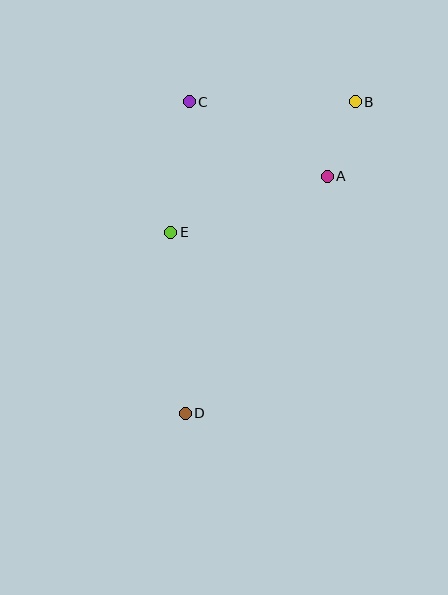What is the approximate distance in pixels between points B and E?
The distance between B and E is approximately 226 pixels.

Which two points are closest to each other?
Points A and B are closest to each other.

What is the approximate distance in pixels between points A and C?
The distance between A and C is approximately 157 pixels.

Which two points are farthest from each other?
Points B and D are farthest from each other.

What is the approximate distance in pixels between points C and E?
The distance between C and E is approximately 132 pixels.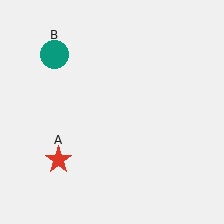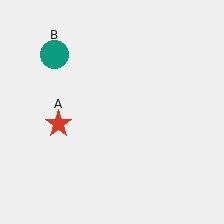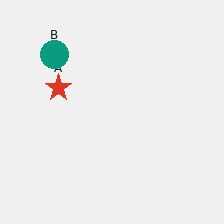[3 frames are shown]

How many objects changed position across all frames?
1 object changed position: red star (object A).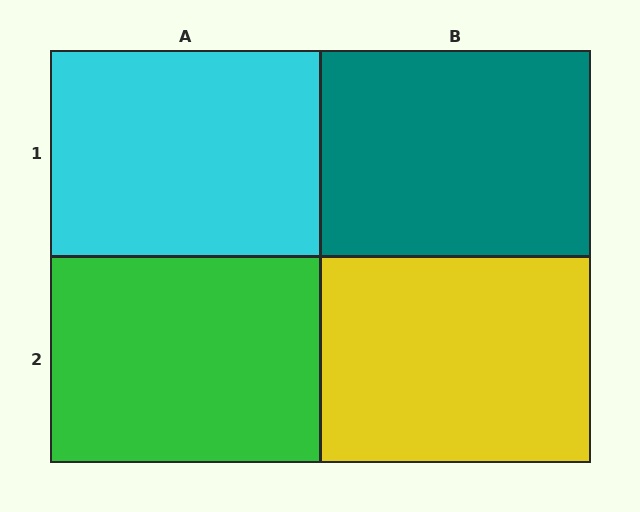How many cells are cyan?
1 cell is cyan.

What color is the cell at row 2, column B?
Yellow.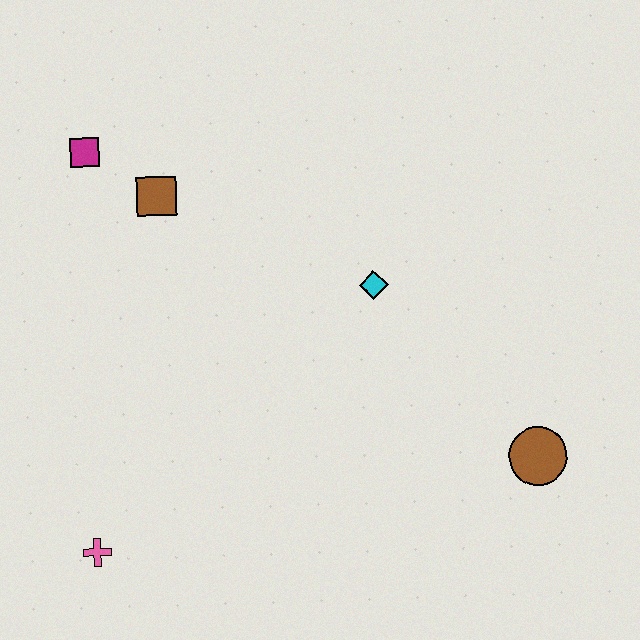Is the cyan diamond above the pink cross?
Yes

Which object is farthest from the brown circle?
The magenta square is farthest from the brown circle.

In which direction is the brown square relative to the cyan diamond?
The brown square is to the left of the cyan diamond.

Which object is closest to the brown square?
The magenta square is closest to the brown square.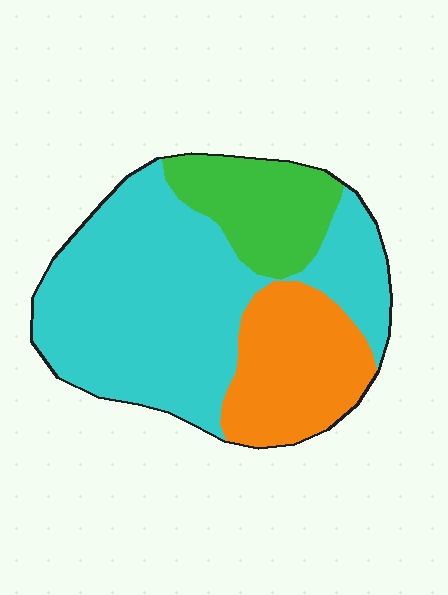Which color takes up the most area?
Cyan, at roughly 60%.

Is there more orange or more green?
Orange.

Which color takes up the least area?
Green, at roughly 20%.